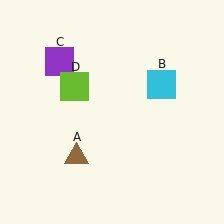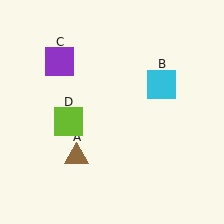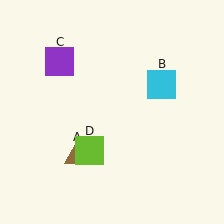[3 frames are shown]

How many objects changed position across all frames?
1 object changed position: lime square (object D).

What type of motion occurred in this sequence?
The lime square (object D) rotated counterclockwise around the center of the scene.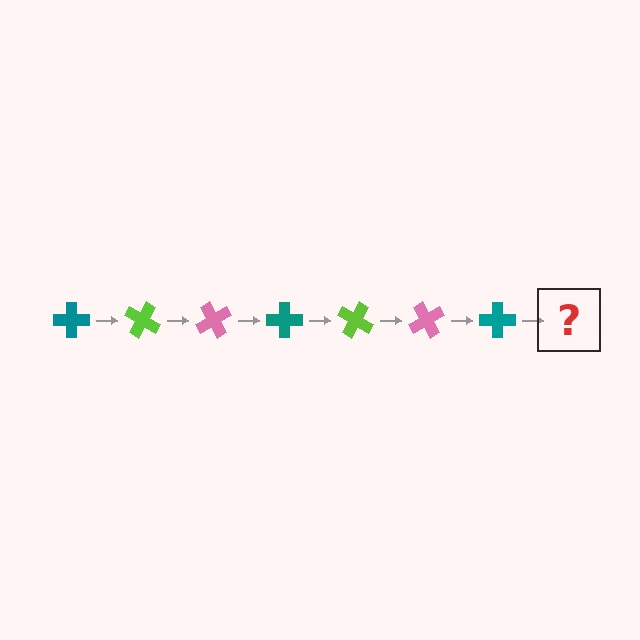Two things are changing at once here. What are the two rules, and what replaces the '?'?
The two rules are that it rotates 30 degrees each step and the color cycles through teal, lime, and pink. The '?' should be a lime cross, rotated 210 degrees from the start.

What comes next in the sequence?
The next element should be a lime cross, rotated 210 degrees from the start.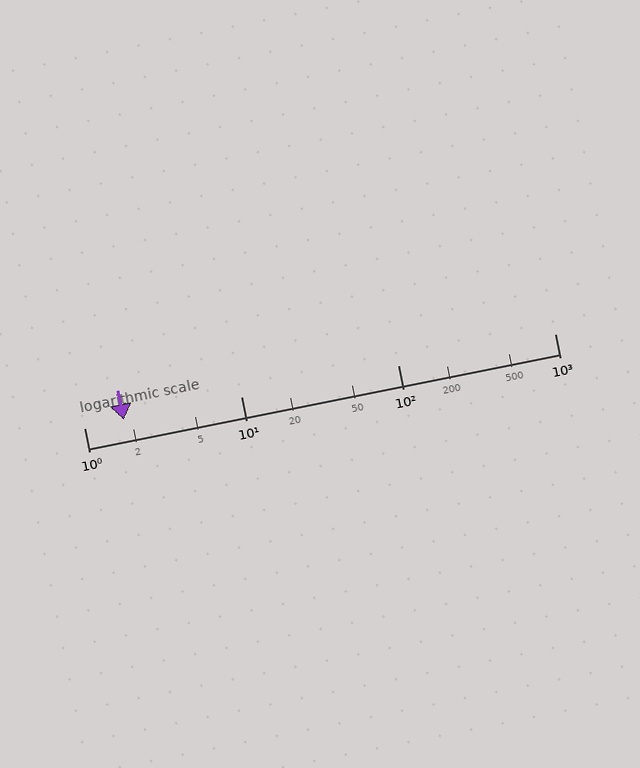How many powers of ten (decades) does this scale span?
The scale spans 3 decades, from 1 to 1000.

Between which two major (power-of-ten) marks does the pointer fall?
The pointer is between 1 and 10.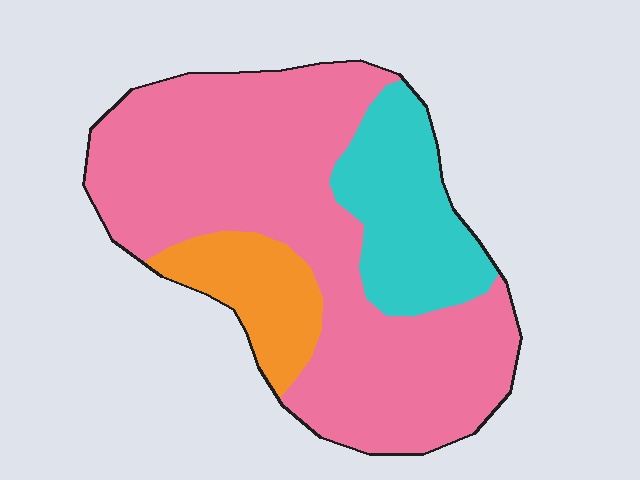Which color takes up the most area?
Pink, at roughly 65%.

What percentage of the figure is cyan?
Cyan covers around 20% of the figure.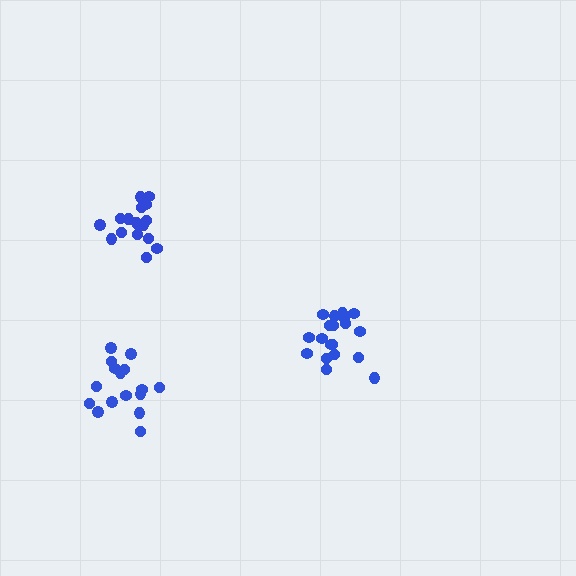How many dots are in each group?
Group 1: 19 dots, Group 2: 16 dots, Group 3: 16 dots (51 total).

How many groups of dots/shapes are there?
There are 3 groups.